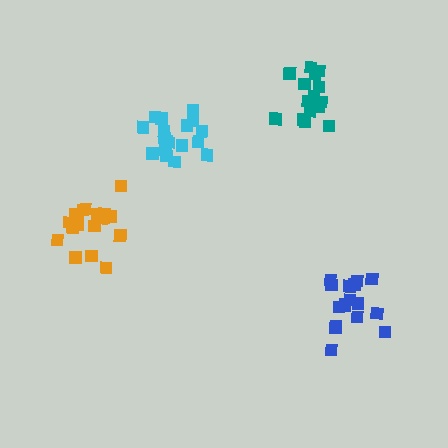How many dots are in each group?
Group 1: 20 dots, Group 2: 16 dots, Group 3: 18 dots, Group 4: 15 dots (69 total).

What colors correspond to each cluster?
The clusters are colored: orange, blue, cyan, teal.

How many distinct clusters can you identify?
There are 4 distinct clusters.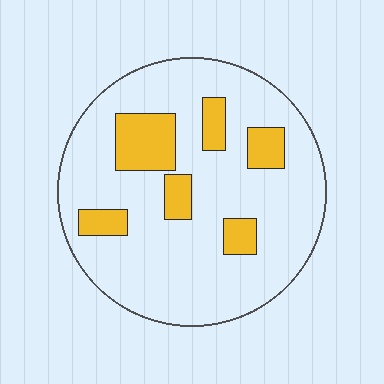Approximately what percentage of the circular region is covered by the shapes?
Approximately 20%.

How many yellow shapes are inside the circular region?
6.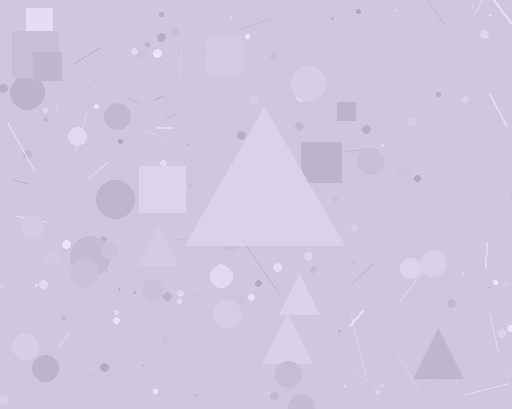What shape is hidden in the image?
A triangle is hidden in the image.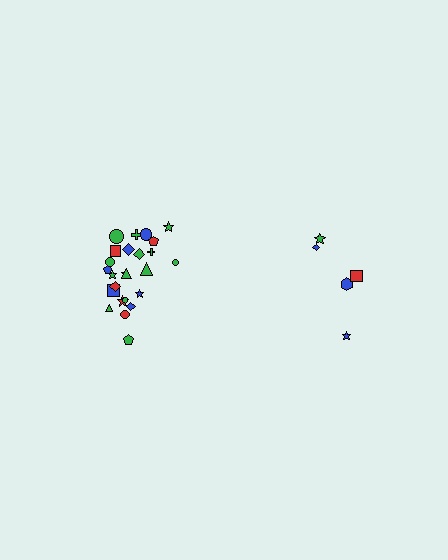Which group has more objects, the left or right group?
The left group.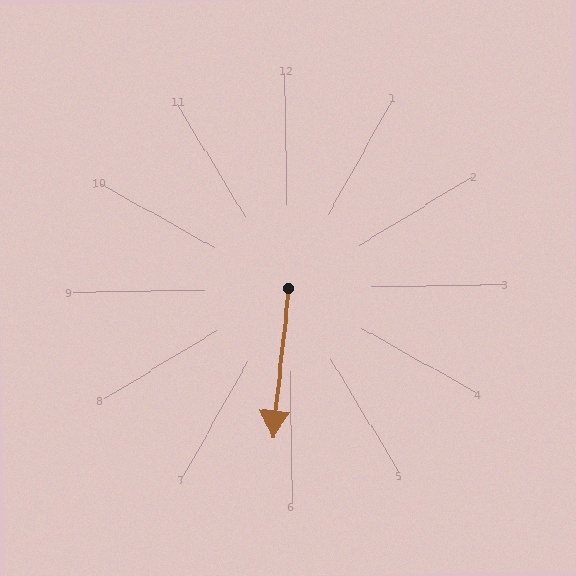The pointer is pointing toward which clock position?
Roughly 6 o'clock.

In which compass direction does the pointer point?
South.